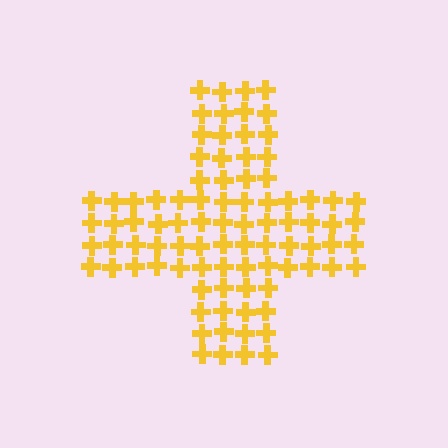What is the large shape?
The large shape is a cross.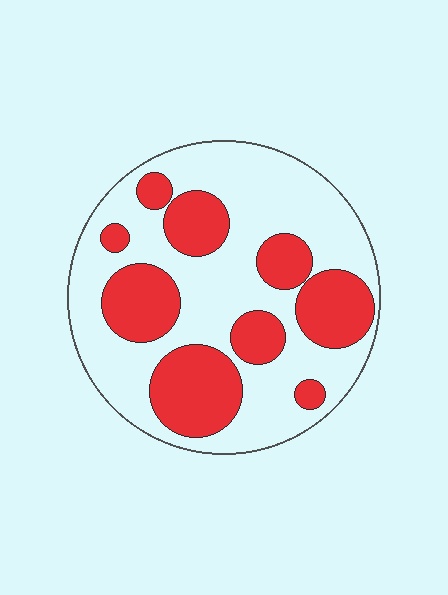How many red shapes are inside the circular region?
9.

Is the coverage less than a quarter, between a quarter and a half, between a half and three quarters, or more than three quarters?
Between a quarter and a half.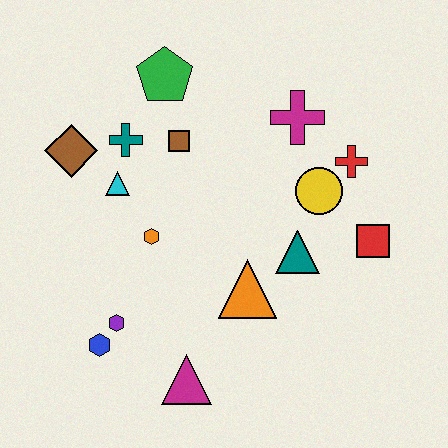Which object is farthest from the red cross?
The blue hexagon is farthest from the red cross.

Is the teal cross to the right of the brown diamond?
Yes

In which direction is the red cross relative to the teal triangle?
The red cross is above the teal triangle.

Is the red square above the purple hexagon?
Yes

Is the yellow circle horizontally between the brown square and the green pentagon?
No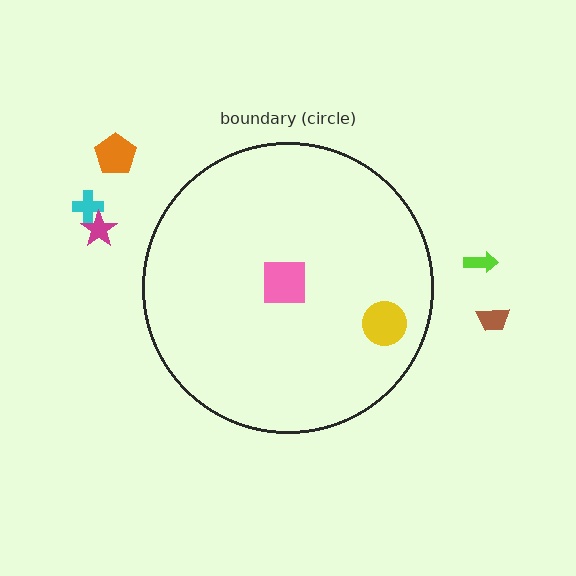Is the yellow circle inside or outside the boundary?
Inside.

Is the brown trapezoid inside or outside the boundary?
Outside.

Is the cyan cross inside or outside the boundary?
Outside.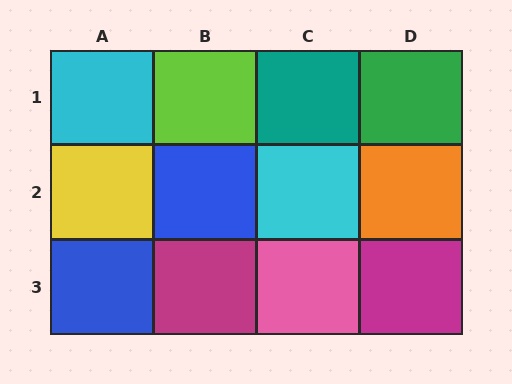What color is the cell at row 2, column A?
Yellow.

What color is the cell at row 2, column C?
Cyan.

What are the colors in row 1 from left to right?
Cyan, lime, teal, green.